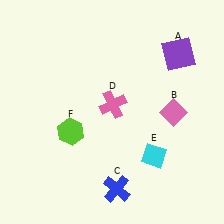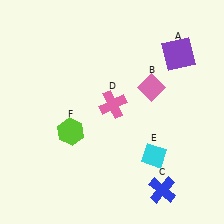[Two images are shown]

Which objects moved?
The objects that moved are: the pink diamond (B), the blue cross (C).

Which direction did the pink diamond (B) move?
The pink diamond (B) moved up.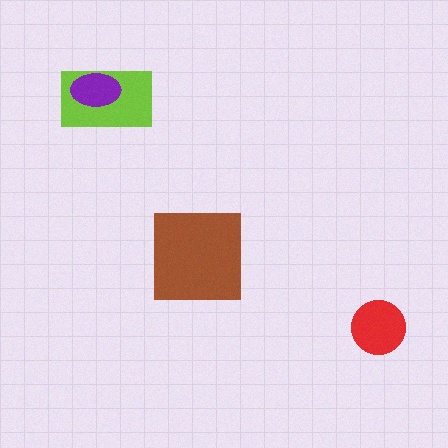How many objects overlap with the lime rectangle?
1 object overlaps with the lime rectangle.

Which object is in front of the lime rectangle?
The purple ellipse is in front of the lime rectangle.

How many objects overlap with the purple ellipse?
1 object overlaps with the purple ellipse.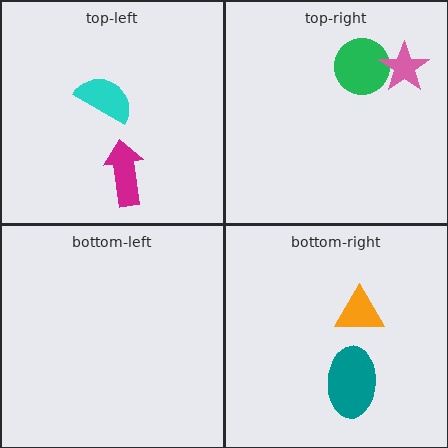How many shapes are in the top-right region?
2.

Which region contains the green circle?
The top-right region.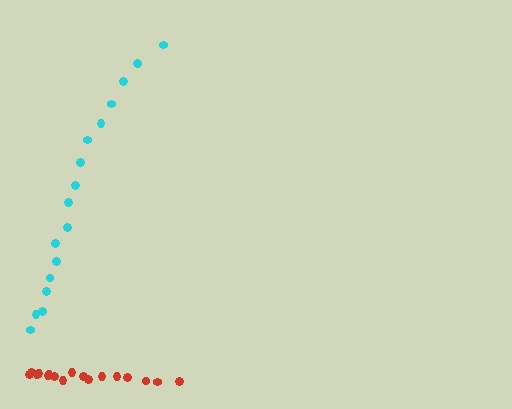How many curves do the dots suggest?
There are 2 distinct paths.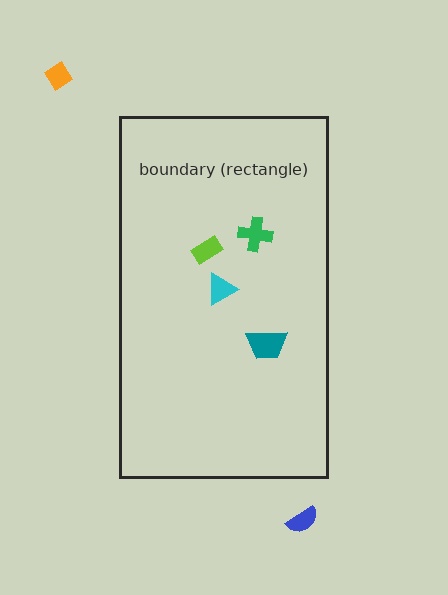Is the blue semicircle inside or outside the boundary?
Outside.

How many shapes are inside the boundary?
4 inside, 2 outside.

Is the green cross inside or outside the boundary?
Inside.